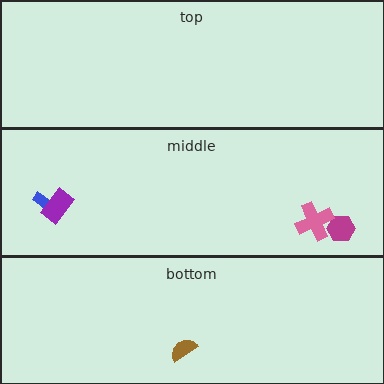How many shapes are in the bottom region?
1.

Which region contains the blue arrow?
The middle region.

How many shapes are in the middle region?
4.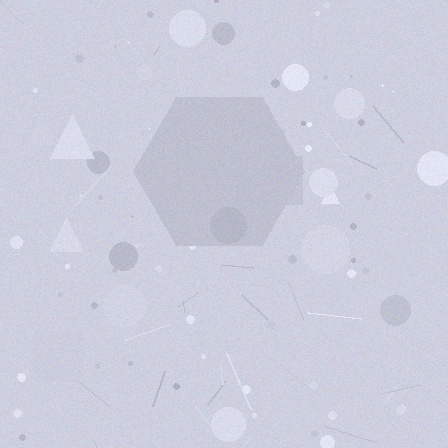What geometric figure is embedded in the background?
A hexagon is embedded in the background.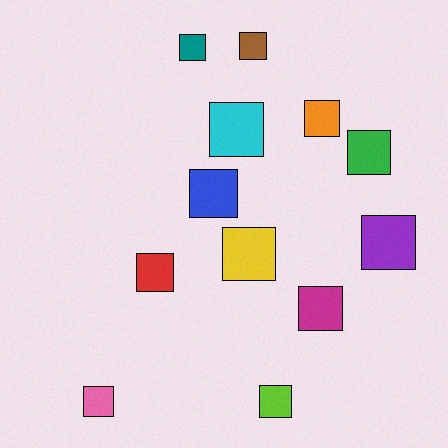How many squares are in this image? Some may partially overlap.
There are 12 squares.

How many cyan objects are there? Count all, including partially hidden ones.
There is 1 cyan object.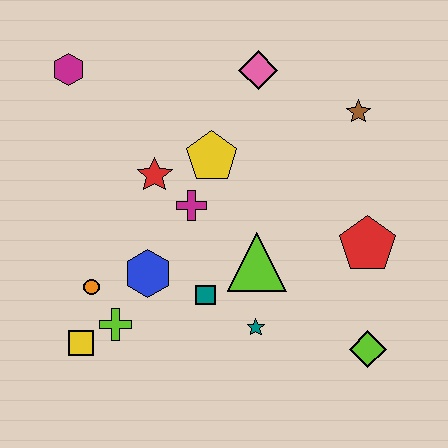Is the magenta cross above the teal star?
Yes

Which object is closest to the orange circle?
The lime cross is closest to the orange circle.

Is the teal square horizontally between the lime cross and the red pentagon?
Yes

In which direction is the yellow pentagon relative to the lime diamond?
The yellow pentagon is above the lime diamond.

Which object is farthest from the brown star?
The yellow square is farthest from the brown star.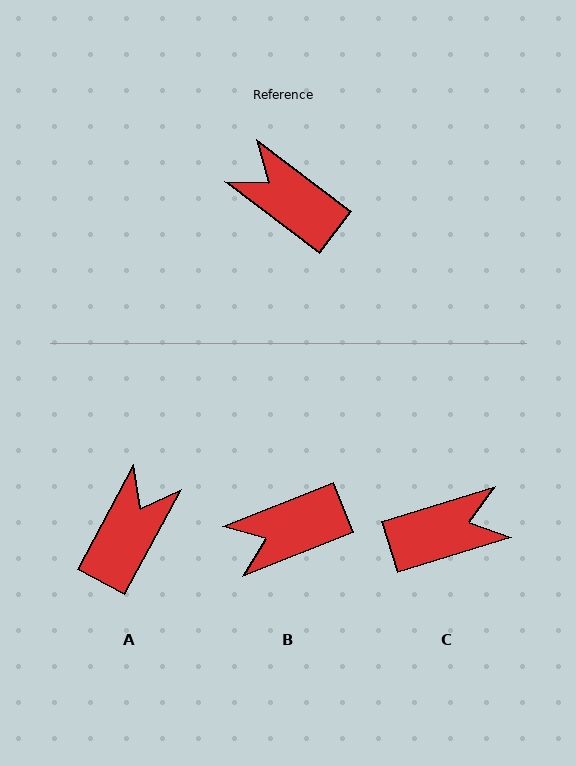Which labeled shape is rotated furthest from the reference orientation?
C, about 126 degrees away.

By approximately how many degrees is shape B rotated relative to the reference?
Approximately 59 degrees counter-clockwise.